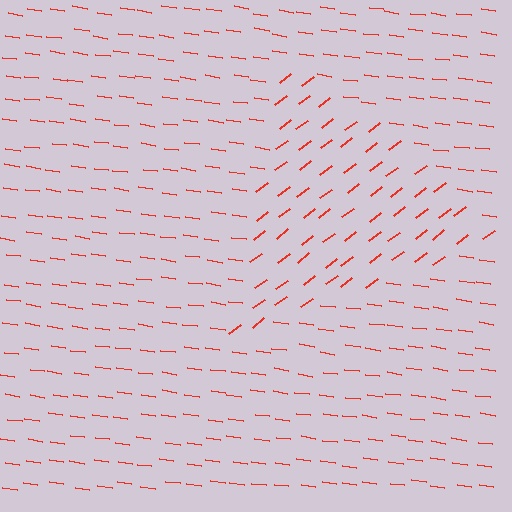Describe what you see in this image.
The image is filled with small red line segments. A triangle region in the image has lines oriented differently from the surrounding lines, creating a visible texture boundary.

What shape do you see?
I see a triangle.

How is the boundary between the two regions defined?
The boundary is defined purely by a change in line orientation (approximately 45 degrees difference). All lines are the same color and thickness.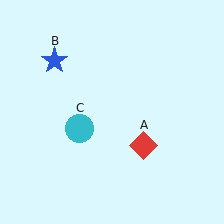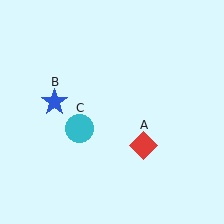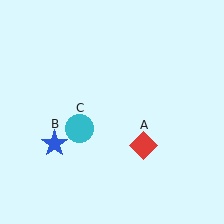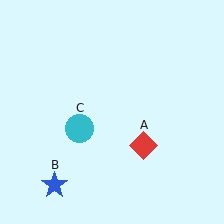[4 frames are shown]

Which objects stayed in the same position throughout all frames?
Red diamond (object A) and cyan circle (object C) remained stationary.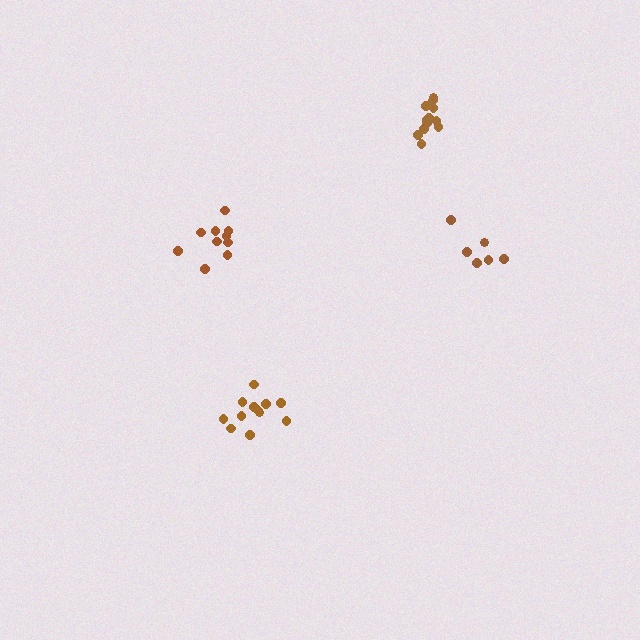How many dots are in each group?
Group 1: 12 dots, Group 2: 6 dots, Group 3: 10 dots, Group 4: 12 dots (40 total).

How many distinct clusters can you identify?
There are 4 distinct clusters.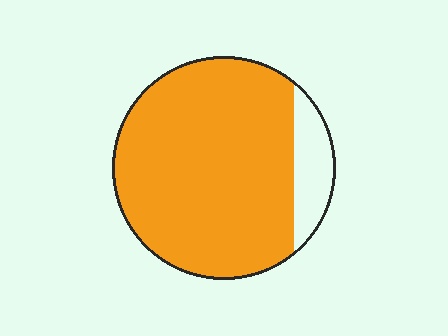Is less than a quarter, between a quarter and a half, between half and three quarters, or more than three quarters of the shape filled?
More than three quarters.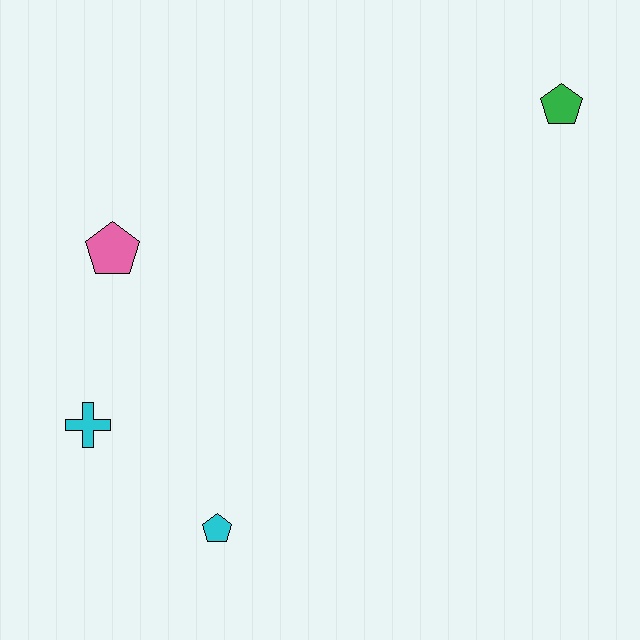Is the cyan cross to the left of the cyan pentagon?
Yes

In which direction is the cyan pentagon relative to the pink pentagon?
The cyan pentagon is below the pink pentagon.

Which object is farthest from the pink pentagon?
The green pentagon is farthest from the pink pentagon.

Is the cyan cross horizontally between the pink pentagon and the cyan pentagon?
No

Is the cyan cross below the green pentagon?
Yes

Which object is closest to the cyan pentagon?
The cyan cross is closest to the cyan pentagon.